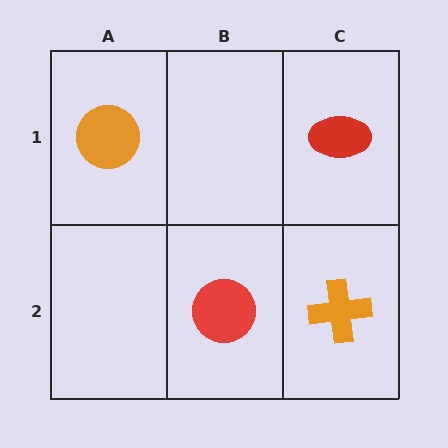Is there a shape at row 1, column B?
No, that cell is empty.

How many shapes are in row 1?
2 shapes.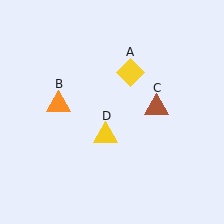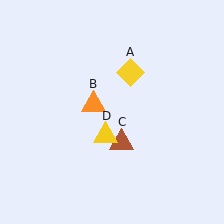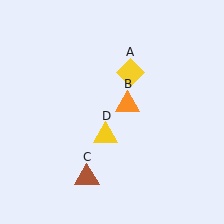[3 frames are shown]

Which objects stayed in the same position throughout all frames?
Yellow diamond (object A) and yellow triangle (object D) remained stationary.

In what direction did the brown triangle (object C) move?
The brown triangle (object C) moved down and to the left.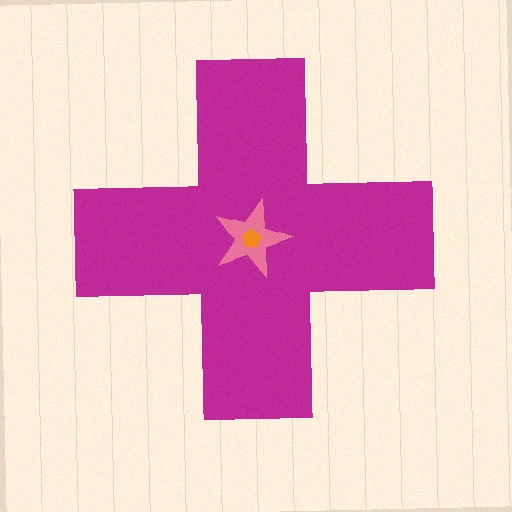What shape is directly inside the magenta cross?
The pink star.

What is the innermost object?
The orange pentagon.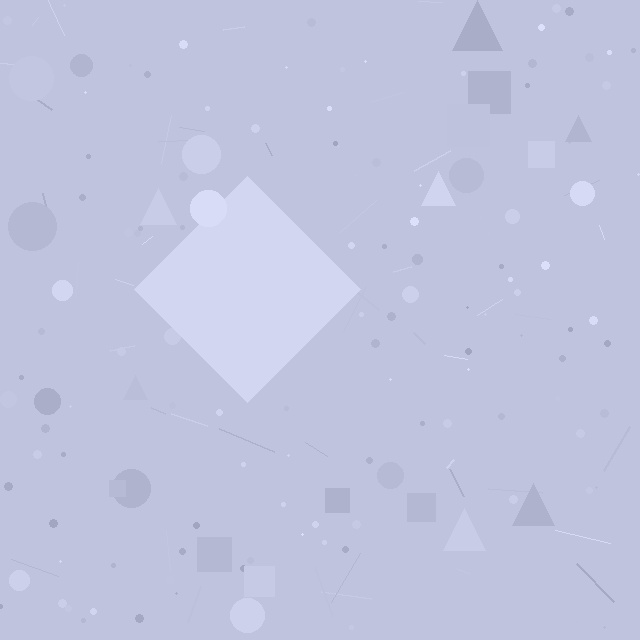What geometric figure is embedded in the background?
A diamond is embedded in the background.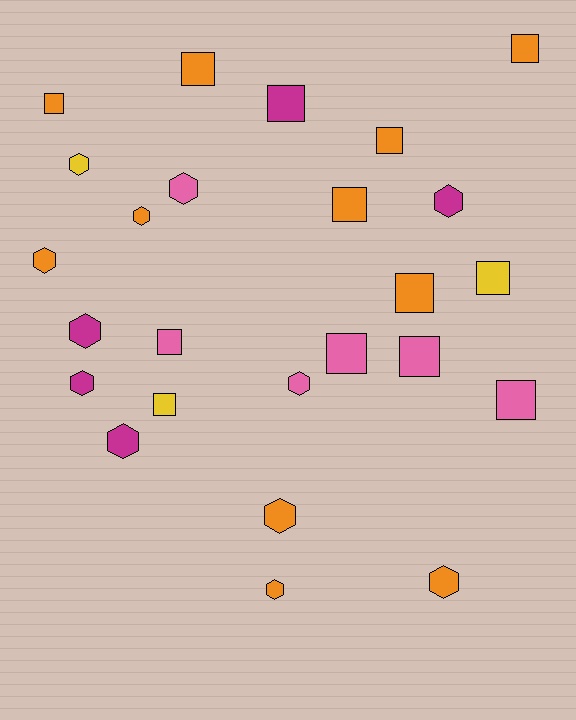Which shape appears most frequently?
Square, with 13 objects.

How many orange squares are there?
There are 6 orange squares.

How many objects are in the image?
There are 25 objects.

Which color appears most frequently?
Orange, with 11 objects.